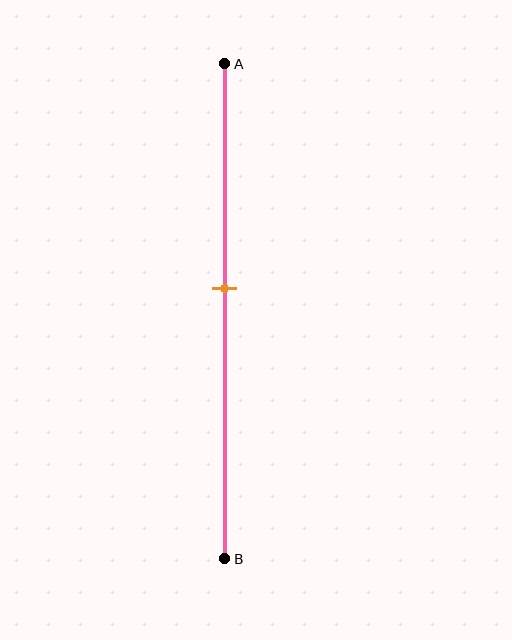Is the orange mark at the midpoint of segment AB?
No, the mark is at about 45% from A, not at the 50% midpoint.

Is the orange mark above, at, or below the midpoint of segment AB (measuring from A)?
The orange mark is above the midpoint of segment AB.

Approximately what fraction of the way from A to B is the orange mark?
The orange mark is approximately 45% of the way from A to B.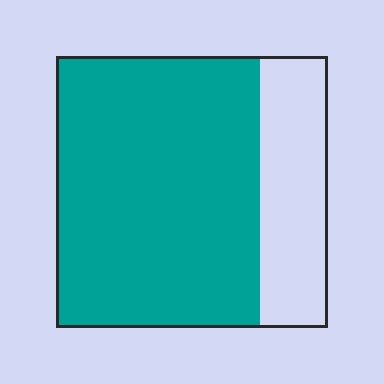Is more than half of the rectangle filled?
Yes.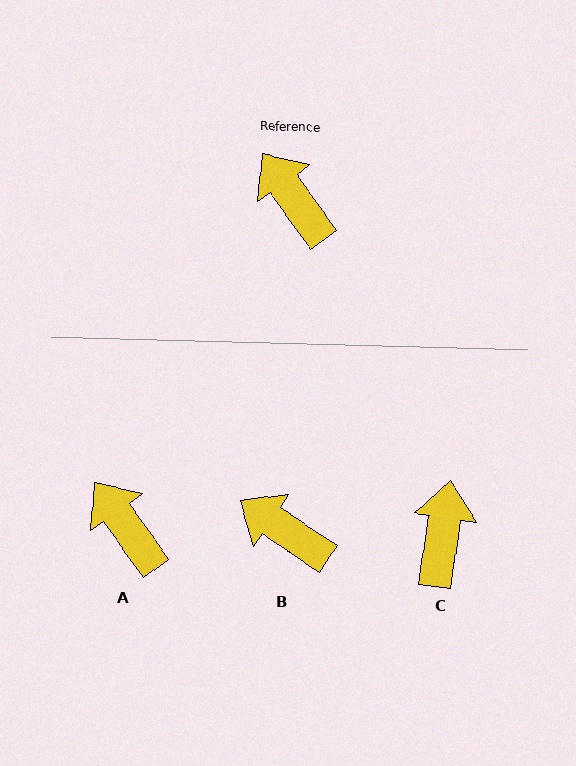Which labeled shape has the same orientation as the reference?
A.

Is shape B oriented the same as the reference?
No, it is off by about 21 degrees.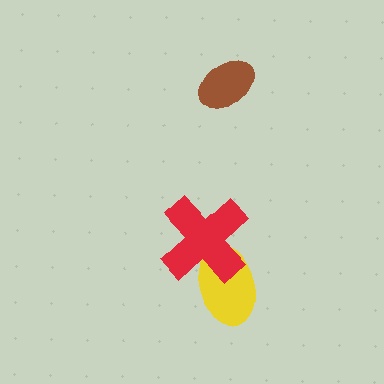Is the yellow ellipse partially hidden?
Yes, it is partially covered by another shape.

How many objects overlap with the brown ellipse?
0 objects overlap with the brown ellipse.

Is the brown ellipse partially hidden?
No, no other shape covers it.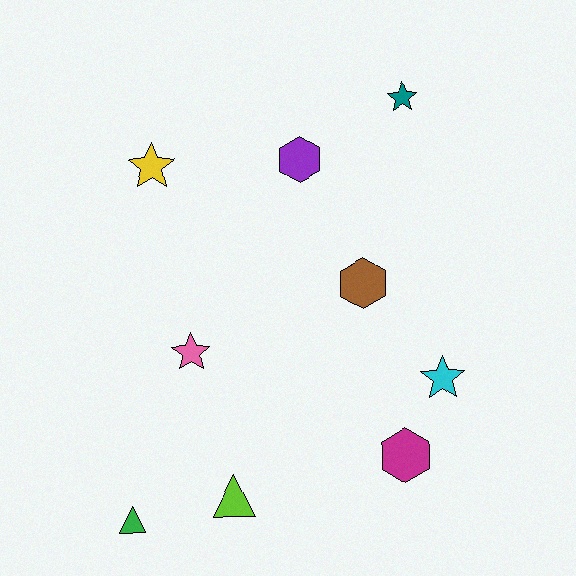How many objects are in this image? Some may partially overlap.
There are 9 objects.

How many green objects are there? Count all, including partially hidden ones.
There is 1 green object.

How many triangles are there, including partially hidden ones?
There are 2 triangles.